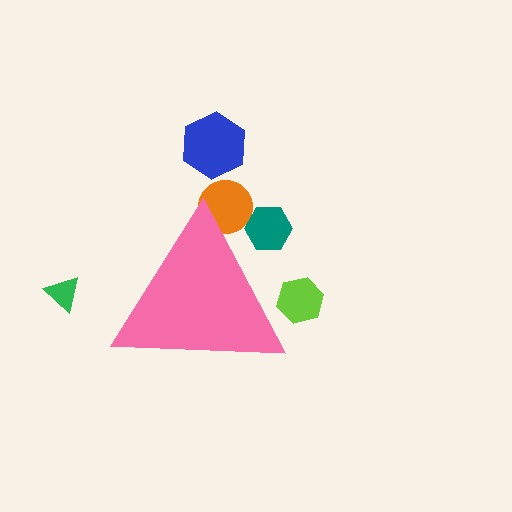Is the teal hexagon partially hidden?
Yes, the teal hexagon is partially hidden behind the pink triangle.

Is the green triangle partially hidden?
No, the green triangle is fully visible.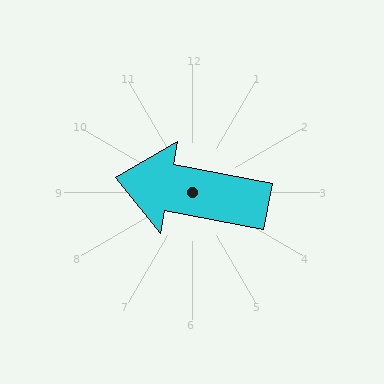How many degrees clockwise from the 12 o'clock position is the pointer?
Approximately 281 degrees.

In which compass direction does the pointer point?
West.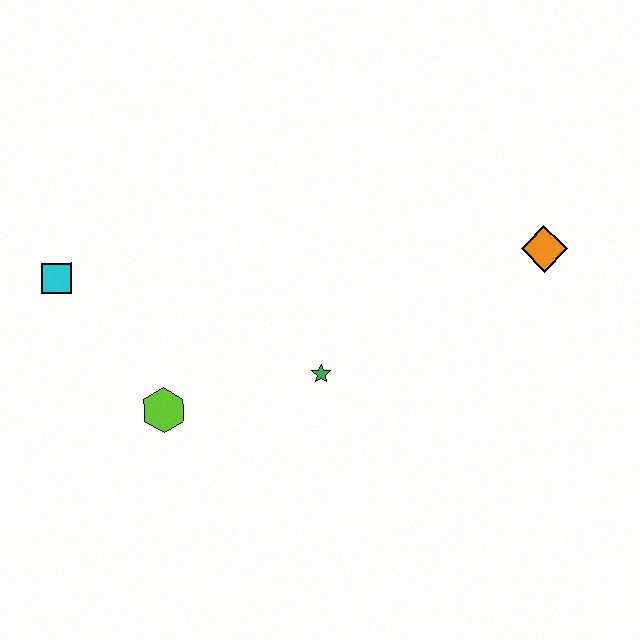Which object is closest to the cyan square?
The lime hexagon is closest to the cyan square.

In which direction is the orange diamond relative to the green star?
The orange diamond is to the right of the green star.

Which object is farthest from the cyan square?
The orange diamond is farthest from the cyan square.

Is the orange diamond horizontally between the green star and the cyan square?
No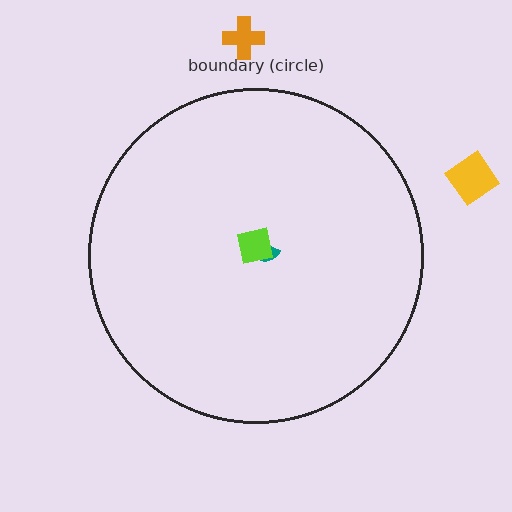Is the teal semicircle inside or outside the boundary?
Inside.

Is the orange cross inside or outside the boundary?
Outside.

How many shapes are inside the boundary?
2 inside, 2 outside.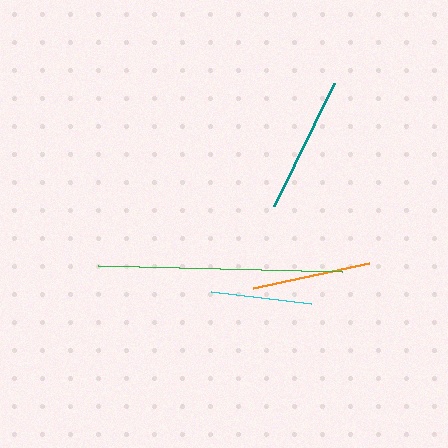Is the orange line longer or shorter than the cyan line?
The orange line is longer than the cyan line.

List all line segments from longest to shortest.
From longest to shortest: green, teal, orange, cyan.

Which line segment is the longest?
The green line is the longest at approximately 244 pixels.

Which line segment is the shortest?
The cyan line is the shortest at approximately 100 pixels.